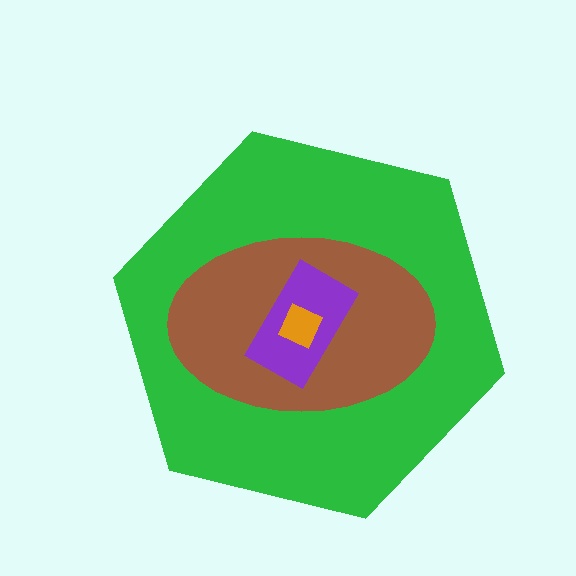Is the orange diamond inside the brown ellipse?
Yes.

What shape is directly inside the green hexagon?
The brown ellipse.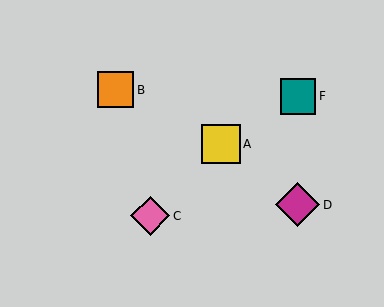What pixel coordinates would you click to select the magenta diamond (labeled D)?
Click at (298, 205) to select the magenta diamond D.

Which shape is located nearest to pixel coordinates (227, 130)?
The yellow square (labeled A) at (221, 144) is nearest to that location.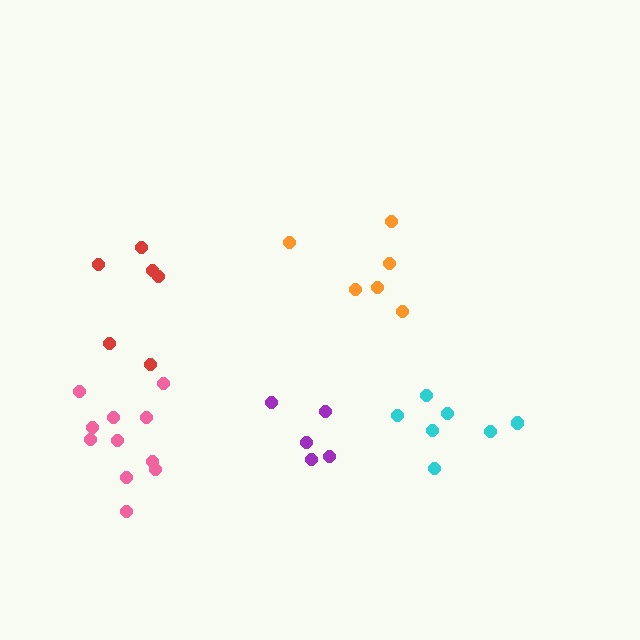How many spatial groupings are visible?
There are 5 spatial groupings.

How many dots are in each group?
Group 1: 5 dots, Group 2: 11 dots, Group 3: 6 dots, Group 4: 6 dots, Group 5: 7 dots (35 total).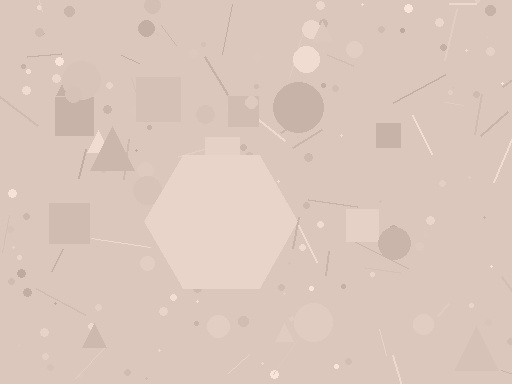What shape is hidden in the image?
A hexagon is hidden in the image.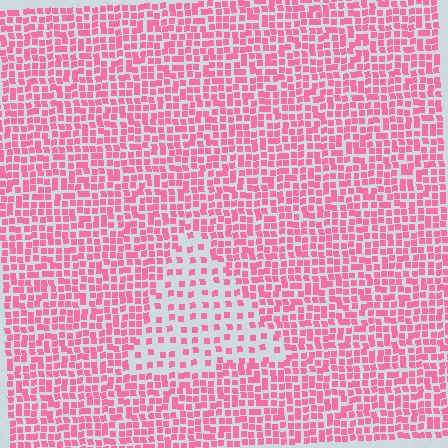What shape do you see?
I see a triangle.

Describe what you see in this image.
The image contains small pink elements arranged at two different densities. A triangle-shaped region is visible where the elements are less densely packed than the surrounding area.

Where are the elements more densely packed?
The elements are more densely packed outside the triangle boundary.